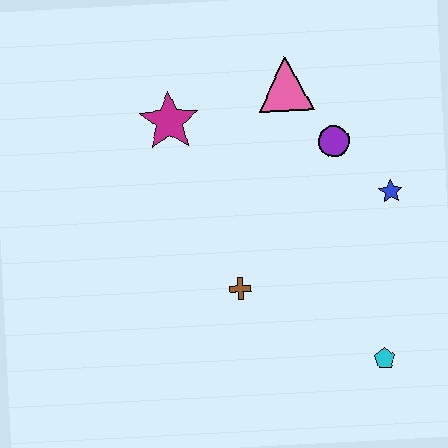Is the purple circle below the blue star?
No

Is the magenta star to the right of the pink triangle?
No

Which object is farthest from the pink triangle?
The cyan pentagon is farthest from the pink triangle.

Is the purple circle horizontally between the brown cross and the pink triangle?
No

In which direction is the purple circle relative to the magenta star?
The purple circle is to the right of the magenta star.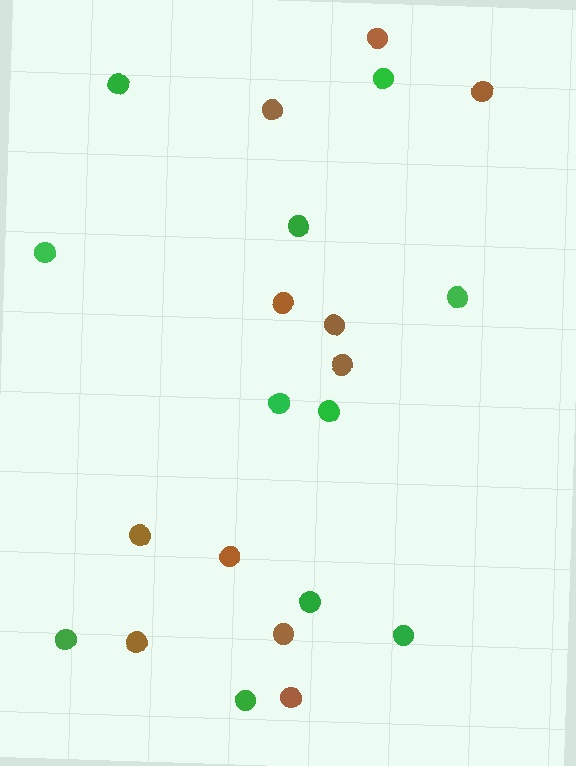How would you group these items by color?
There are 2 groups: one group of brown circles (11) and one group of green circles (11).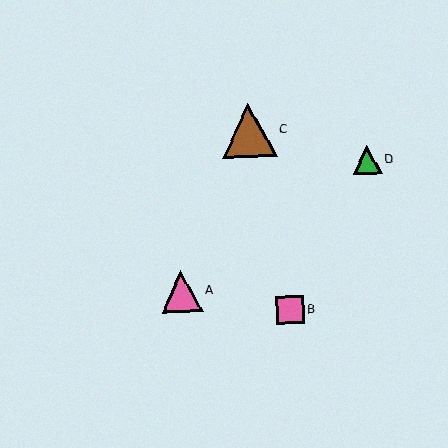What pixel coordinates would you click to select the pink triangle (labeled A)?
Click at (181, 291) to select the pink triangle A.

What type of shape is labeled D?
Shape D is a green triangle.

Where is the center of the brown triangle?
The center of the brown triangle is at (249, 130).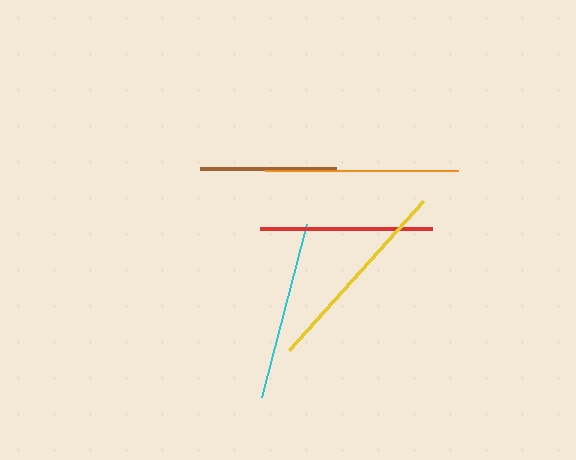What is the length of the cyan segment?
The cyan segment is approximately 179 pixels long.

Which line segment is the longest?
The yellow line is the longest at approximately 200 pixels.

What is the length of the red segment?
The red segment is approximately 173 pixels long.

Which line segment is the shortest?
The brown line is the shortest at approximately 136 pixels.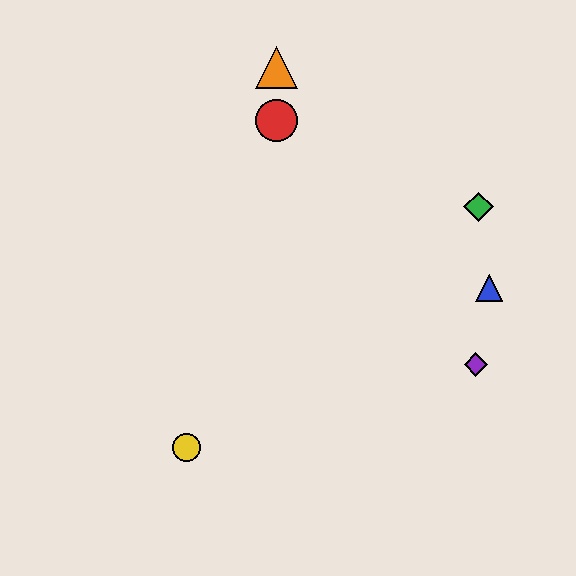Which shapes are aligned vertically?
The red circle, the orange triangle are aligned vertically.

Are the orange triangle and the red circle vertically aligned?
Yes, both are at x≈277.